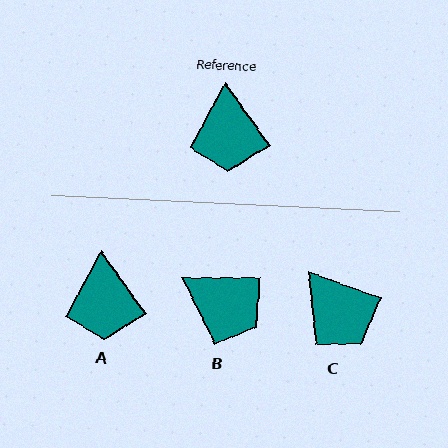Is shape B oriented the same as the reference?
No, it is off by about 54 degrees.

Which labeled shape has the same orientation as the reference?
A.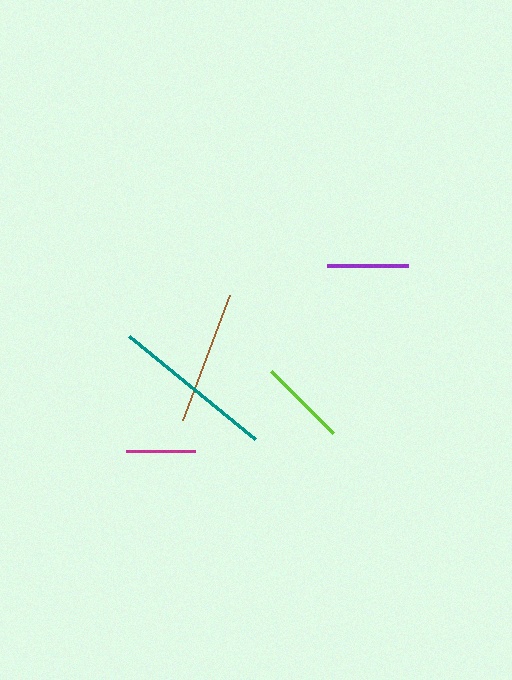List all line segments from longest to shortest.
From longest to shortest: teal, brown, lime, purple, magenta.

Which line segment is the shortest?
The magenta line is the shortest at approximately 69 pixels.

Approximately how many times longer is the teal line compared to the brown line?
The teal line is approximately 1.2 times the length of the brown line.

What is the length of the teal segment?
The teal segment is approximately 163 pixels long.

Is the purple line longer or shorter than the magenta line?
The purple line is longer than the magenta line.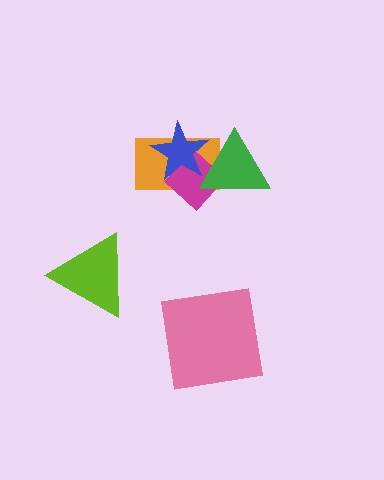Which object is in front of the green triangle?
The blue star is in front of the green triangle.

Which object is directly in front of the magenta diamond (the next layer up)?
The green triangle is directly in front of the magenta diamond.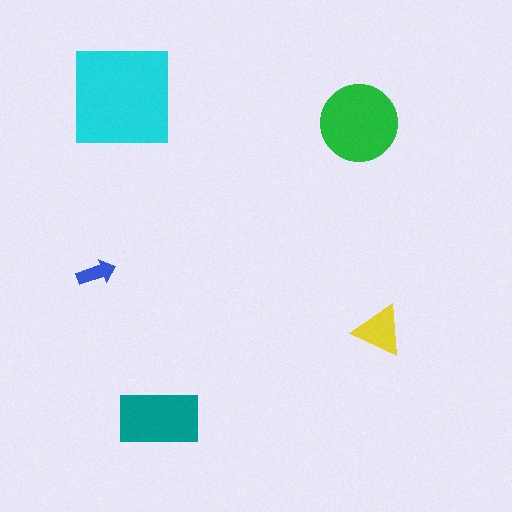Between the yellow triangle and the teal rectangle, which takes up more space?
The teal rectangle.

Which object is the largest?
The cyan square.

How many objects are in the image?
There are 5 objects in the image.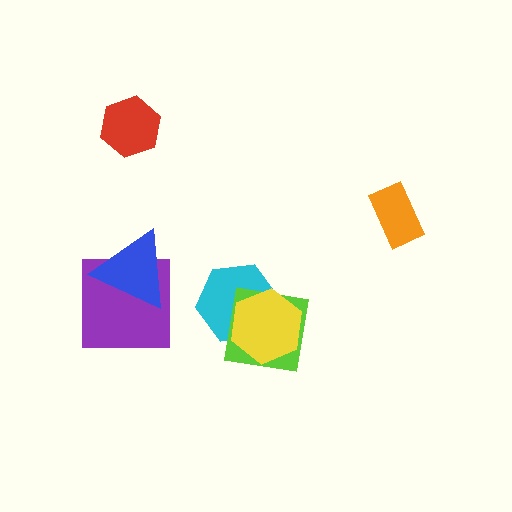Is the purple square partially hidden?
Yes, it is partially covered by another shape.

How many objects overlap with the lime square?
2 objects overlap with the lime square.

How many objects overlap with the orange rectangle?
0 objects overlap with the orange rectangle.